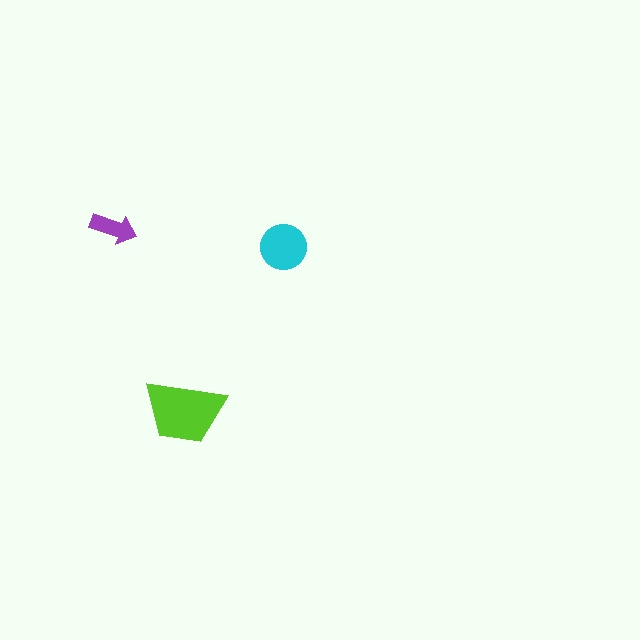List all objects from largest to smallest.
The lime trapezoid, the cyan circle, the purple arrow.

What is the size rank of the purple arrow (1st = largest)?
3rd.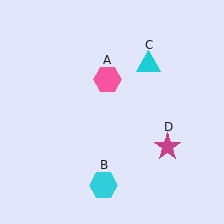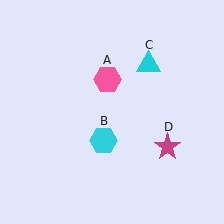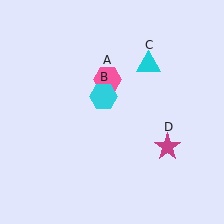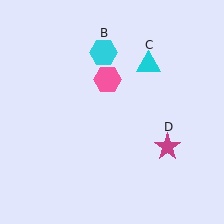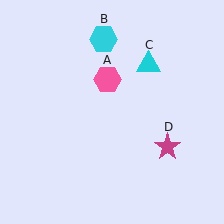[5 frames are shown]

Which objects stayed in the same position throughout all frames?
Pink hexagon (object A) and cyan triangle (object C) and magenta star (object D) remained stationary.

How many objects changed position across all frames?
1 object changed position: cyan hexagon (object B).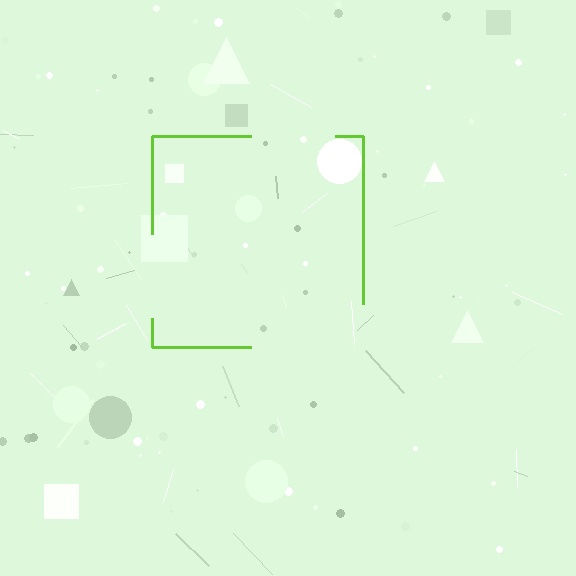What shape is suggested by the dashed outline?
The dashed outline suggests a square.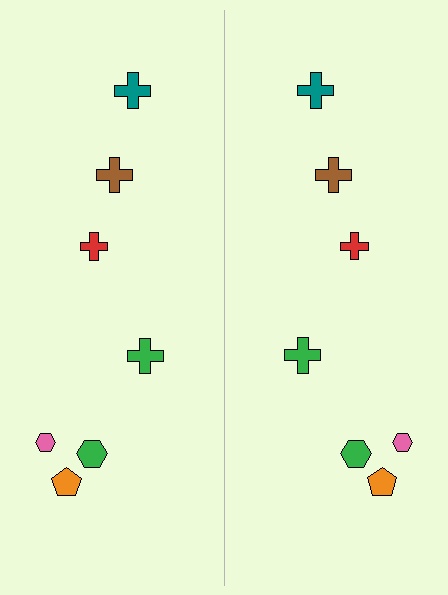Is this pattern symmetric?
Yes, this pattern has bilateral (reflection) symmetry.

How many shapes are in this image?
There are 14 shapes in this image.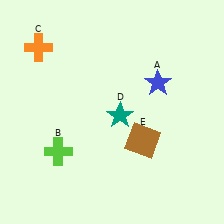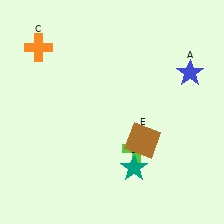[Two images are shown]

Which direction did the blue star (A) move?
The blue star (A) moved right.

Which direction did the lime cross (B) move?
The lime cross (B) moved right.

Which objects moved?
The objects that moved are: the blue star (A), the lime cross (B), the teal star (D).